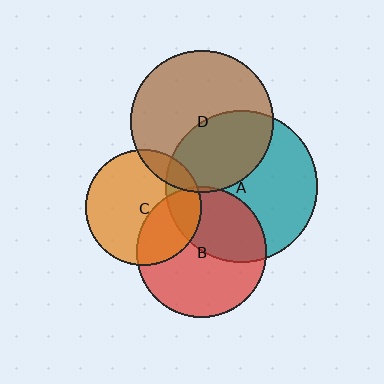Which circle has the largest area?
Circle A (teal).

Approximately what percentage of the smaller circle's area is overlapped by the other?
Approximately 35%.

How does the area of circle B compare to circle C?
Approximately 1.3 times.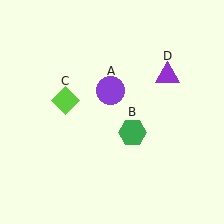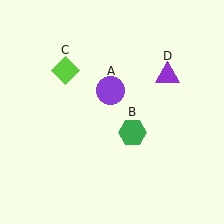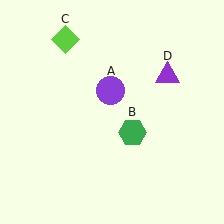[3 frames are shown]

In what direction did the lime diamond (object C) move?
The lime diamond (object C) moved up.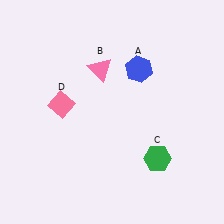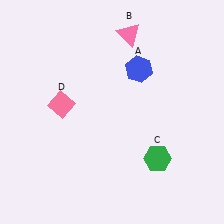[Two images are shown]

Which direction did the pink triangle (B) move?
The pink triangle (B) moved up.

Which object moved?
The pink triangle (B) moved up.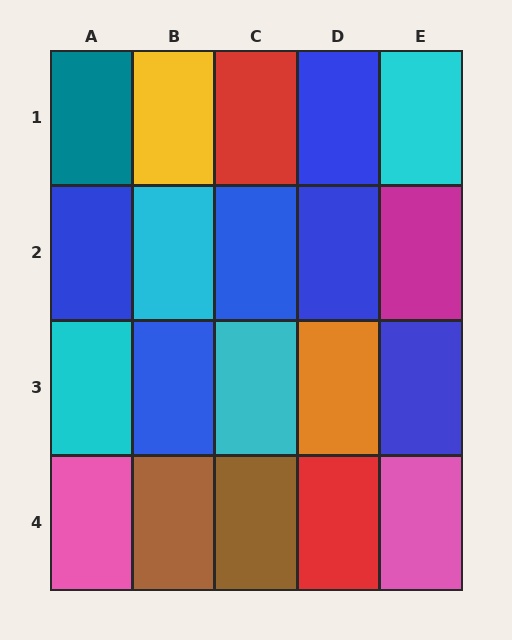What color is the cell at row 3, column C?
Cyan.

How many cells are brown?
2 cells are brown.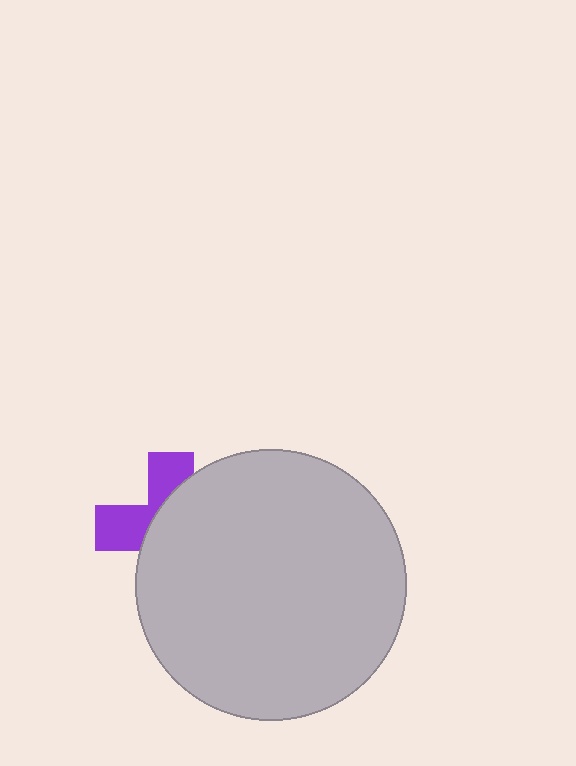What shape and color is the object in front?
The object in front is a light gray circle.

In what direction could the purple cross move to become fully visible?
The purple cross could move left. That would shift it out from behind the light gray circle entirely.